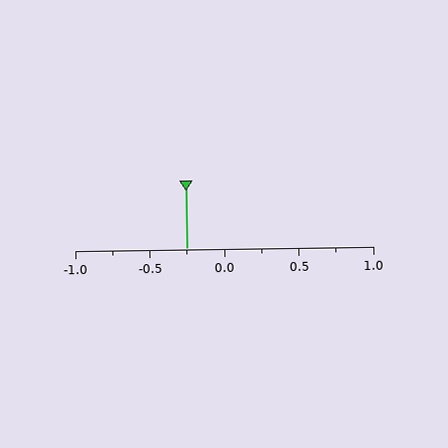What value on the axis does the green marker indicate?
The marker indicates approximately -0.25.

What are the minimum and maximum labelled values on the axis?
The axis runs from -1.0 to 1.0.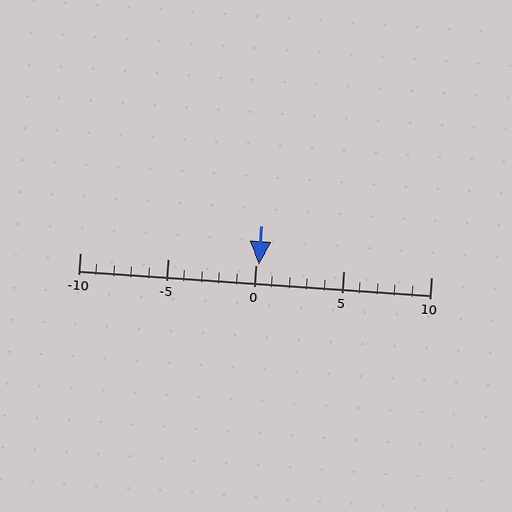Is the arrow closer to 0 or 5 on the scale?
The arrow is closer to 0.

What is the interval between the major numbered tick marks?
The major tick marks are spaced 5 units apart.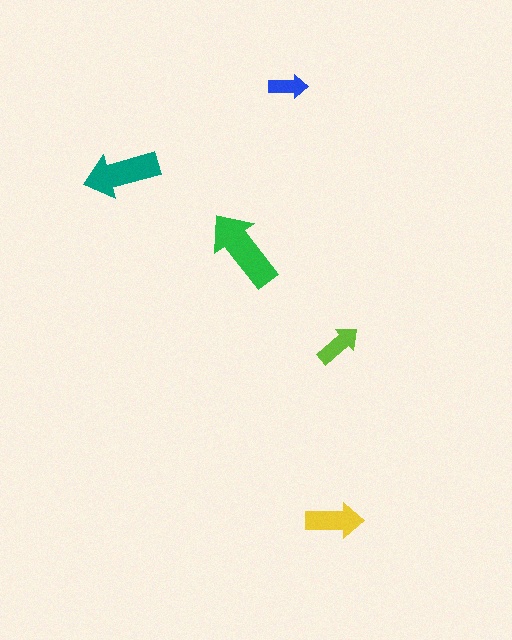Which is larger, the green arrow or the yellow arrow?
The green one.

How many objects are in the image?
There are 5 objects in the image.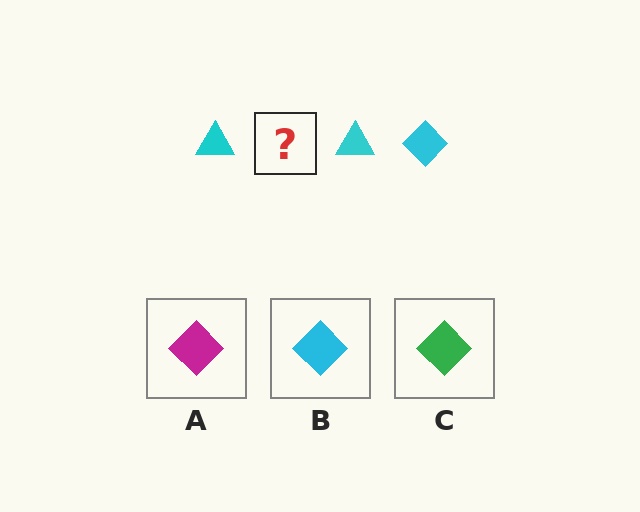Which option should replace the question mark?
Option B.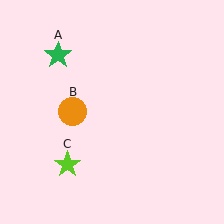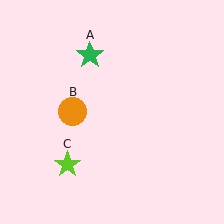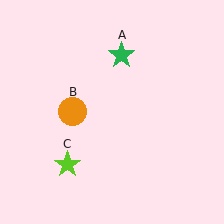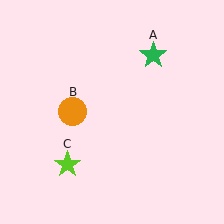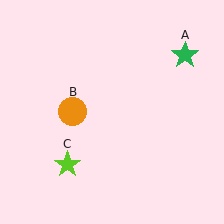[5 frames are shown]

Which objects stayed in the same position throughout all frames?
Orange circle (object B) and lime star (object C) remained stationary.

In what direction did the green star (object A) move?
The green star (object A) moved right.